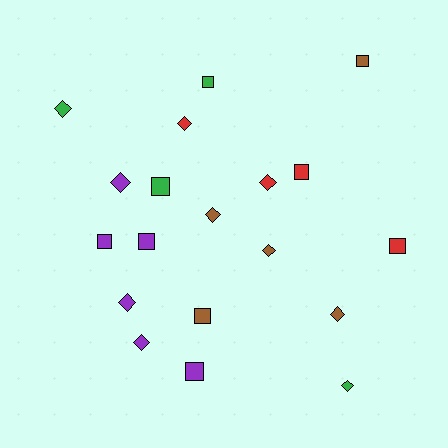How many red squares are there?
There are 2 red squares.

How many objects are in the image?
There are 19 objects.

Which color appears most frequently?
Purple, with 6 objects.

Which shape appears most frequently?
Diamond, with 10 objects.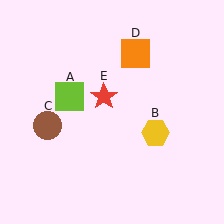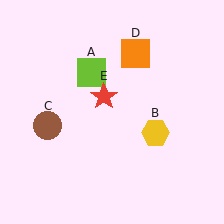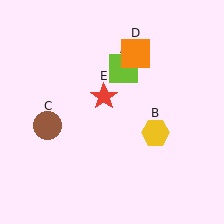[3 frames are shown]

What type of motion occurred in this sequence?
The lime square (object A) rotated clockwise around the center of the scene.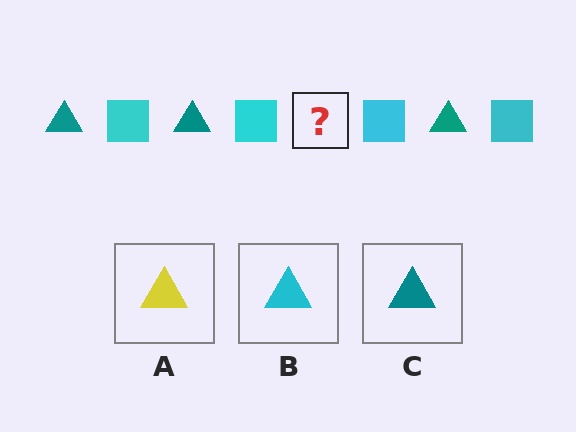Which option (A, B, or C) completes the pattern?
C.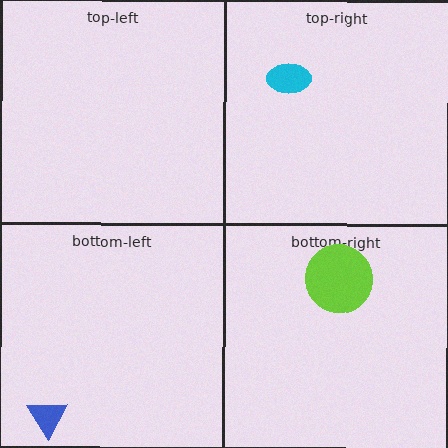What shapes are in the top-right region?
The cyan ellipse.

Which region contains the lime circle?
The bottom-right region.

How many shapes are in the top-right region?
1.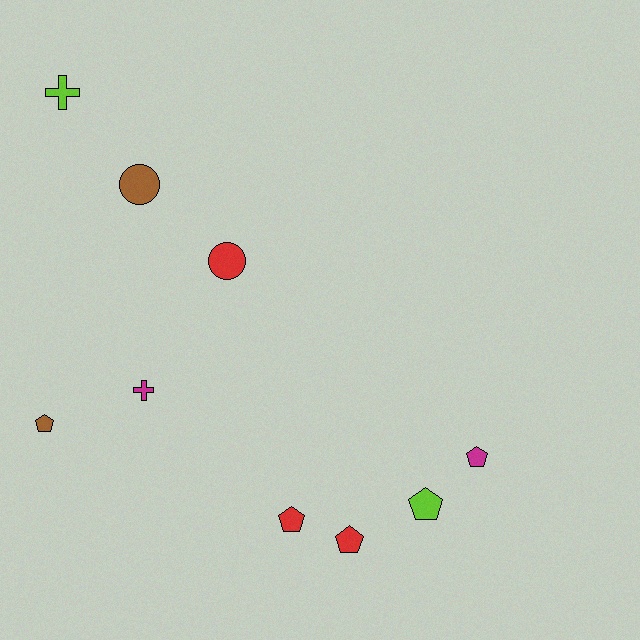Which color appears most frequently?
Red, with 3 objects.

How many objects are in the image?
There are 9 objects.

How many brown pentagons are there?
There is 1 brown pentagon.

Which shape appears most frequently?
Pentagon, with 5 objects.